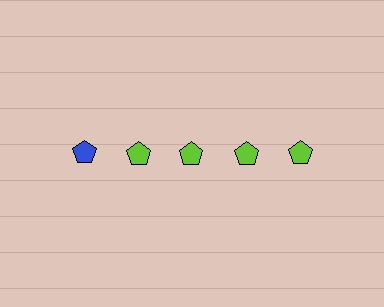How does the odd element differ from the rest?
It has a different color: blue instead of lime.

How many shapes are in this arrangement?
There are 5 shapes arranged in a grid pattern.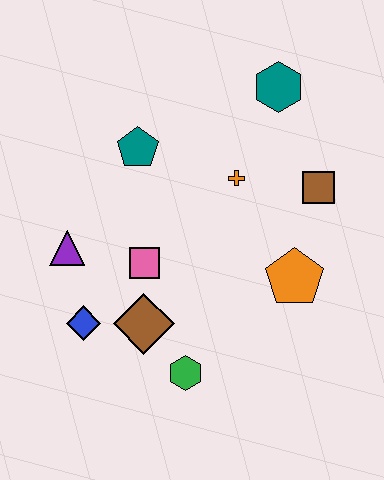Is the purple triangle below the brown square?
Yes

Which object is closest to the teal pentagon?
The orange cross is closest to the teal pentagon.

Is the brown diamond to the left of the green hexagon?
Yes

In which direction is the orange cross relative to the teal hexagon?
The orange cross is below the teal hexagon.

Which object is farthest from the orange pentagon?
The purple triangle is farthest from the orange pentagon.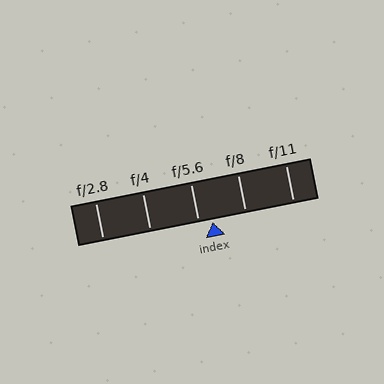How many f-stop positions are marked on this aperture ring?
There are 5 f-stop positions marked.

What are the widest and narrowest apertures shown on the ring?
The widest aperture shown is f/2.8 and the narrowest is f/11.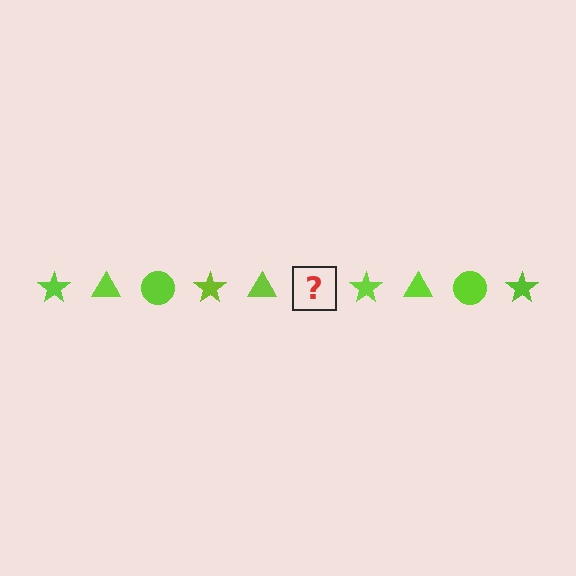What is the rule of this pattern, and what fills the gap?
The rule is that the pattern cycles through star, triangle, circle shapes in lime. The gap should be filled with a lime circle.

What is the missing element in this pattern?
The missing element is a lime circle.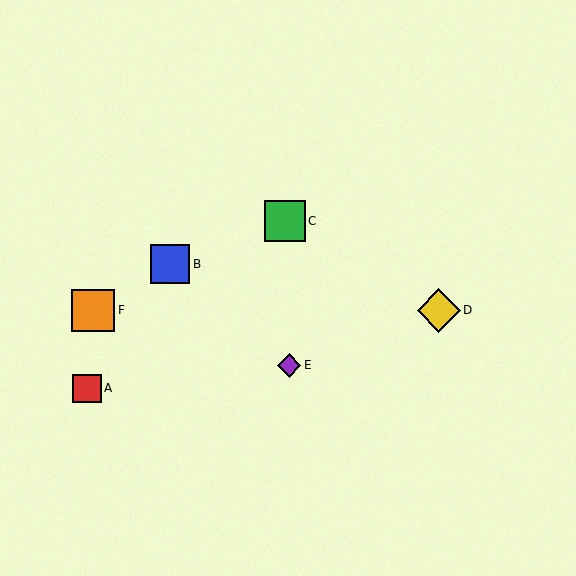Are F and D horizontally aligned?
Yes, both are at y≈310.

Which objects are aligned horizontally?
Objects D, F are aligned horizontally.